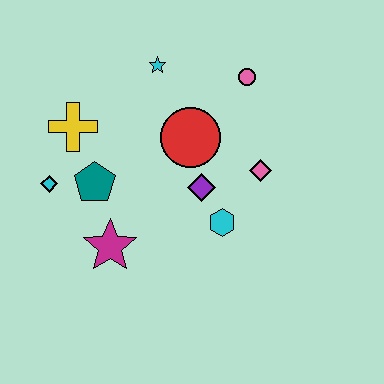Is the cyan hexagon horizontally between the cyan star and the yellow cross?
No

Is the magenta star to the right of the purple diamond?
No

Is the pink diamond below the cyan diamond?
No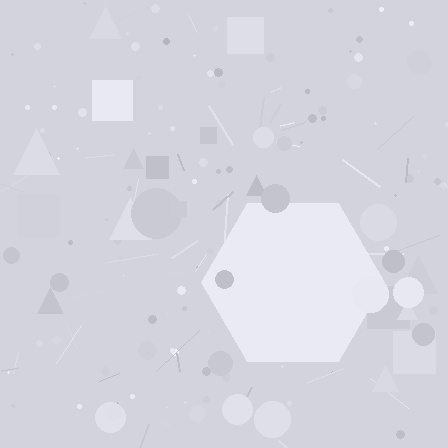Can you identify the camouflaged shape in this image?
The camouflaged shape is a hexagon.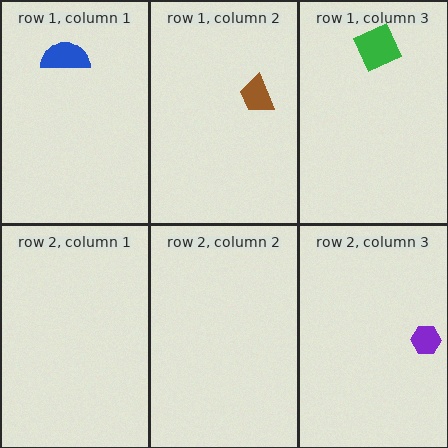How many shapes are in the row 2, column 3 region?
1.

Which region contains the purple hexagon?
The row 2, column 3 region.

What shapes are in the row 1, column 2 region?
The brown trapezoid.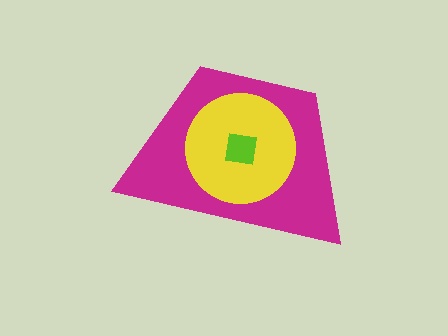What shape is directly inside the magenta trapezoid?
The yellow circle.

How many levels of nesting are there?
3.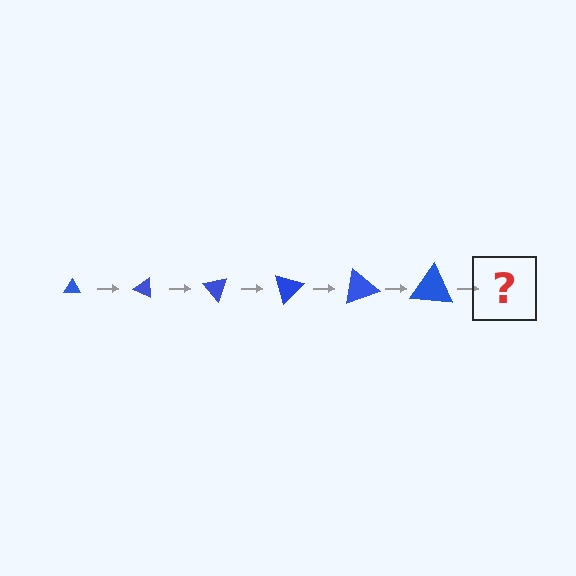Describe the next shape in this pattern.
It should be a triangle, larger than the previous one and rotated 150 degrees from the start.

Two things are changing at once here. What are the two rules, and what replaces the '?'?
The two rules are that the triangle grows larger each step and it rotates 25 degrees each step. The '?' should be a triangle, larger than the previous one and rotated 150 degrees from the start.